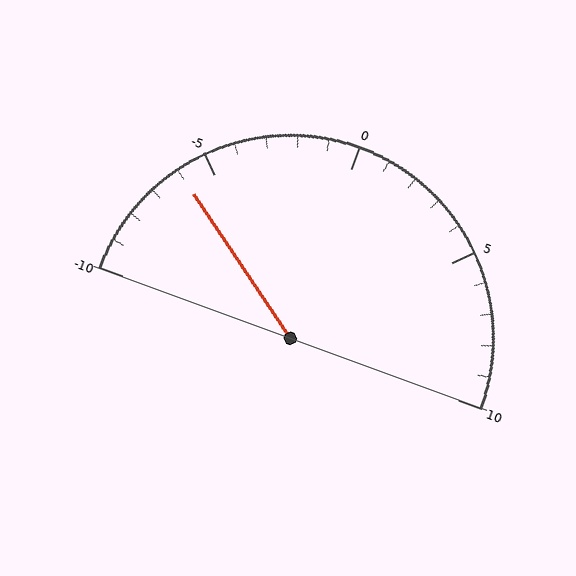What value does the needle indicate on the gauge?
The needle indicates approximately -6.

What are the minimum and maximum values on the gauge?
The gauge ranges from -10 to 10.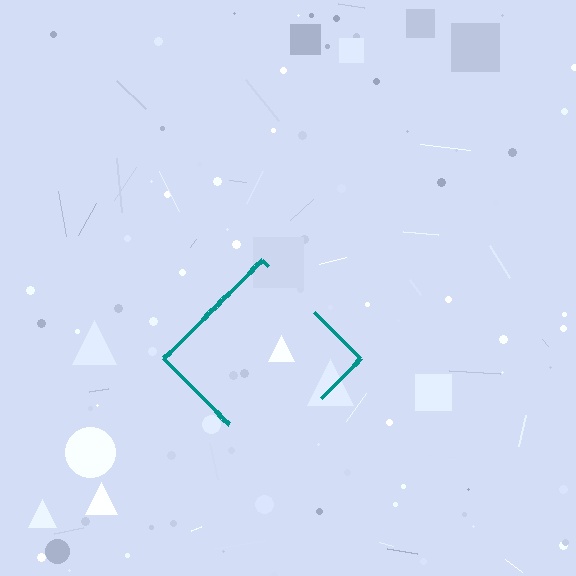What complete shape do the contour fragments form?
The contour fragments form a diamond.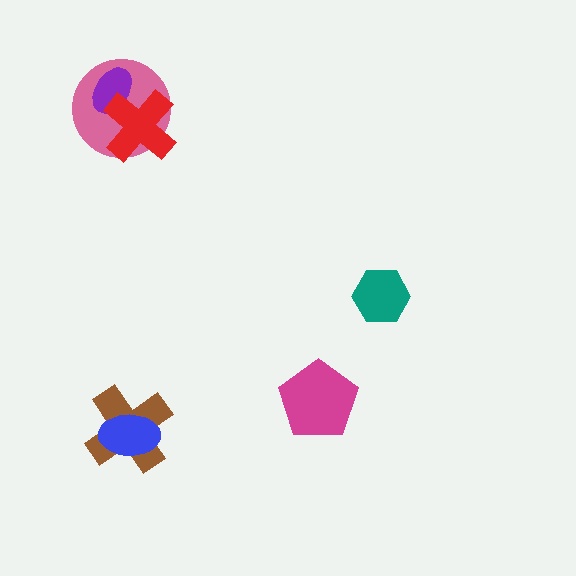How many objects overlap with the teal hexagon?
0 objects overlap with the teal hexagon.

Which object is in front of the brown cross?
The blue ellipse is in front of the brown cross.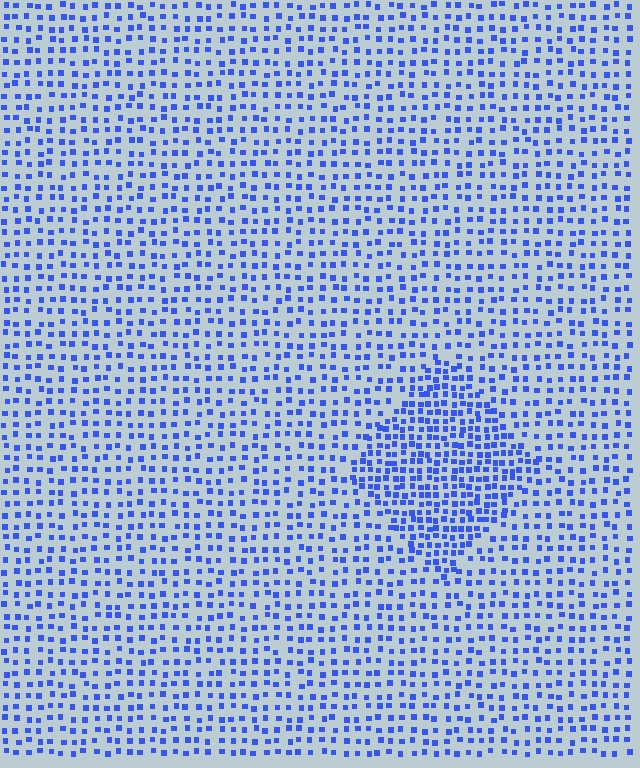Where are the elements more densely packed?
The elements are more densely packed inside the diamond boundary.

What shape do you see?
I see a diamond.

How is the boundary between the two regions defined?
The boundary is defined by a change in element density (approximately 1.8x ratio). All elements are the same color, size, and shape.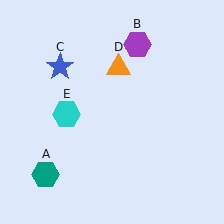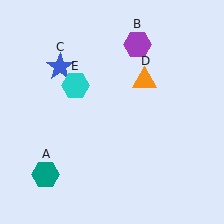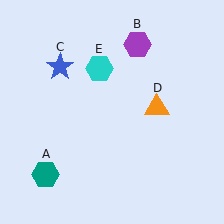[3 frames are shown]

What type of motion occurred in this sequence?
The orange triangle (object D), cyan hexagon (object E) rotated clockwise around the center of the scene.